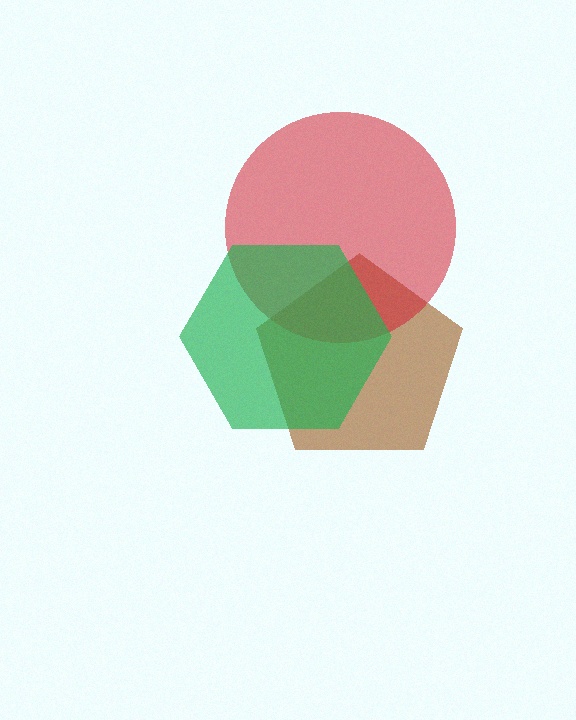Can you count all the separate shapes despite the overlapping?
Yes, there are 3 separate shapes.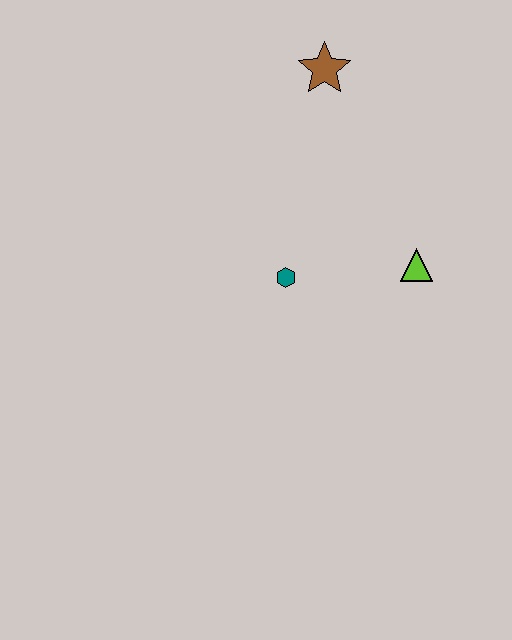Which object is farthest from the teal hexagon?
The brown star is farthest from the teal hexagon.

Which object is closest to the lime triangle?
The teal hexagon is closest to the lime triangle.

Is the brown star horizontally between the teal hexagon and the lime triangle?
Yes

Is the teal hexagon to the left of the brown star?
Yes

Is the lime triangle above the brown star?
No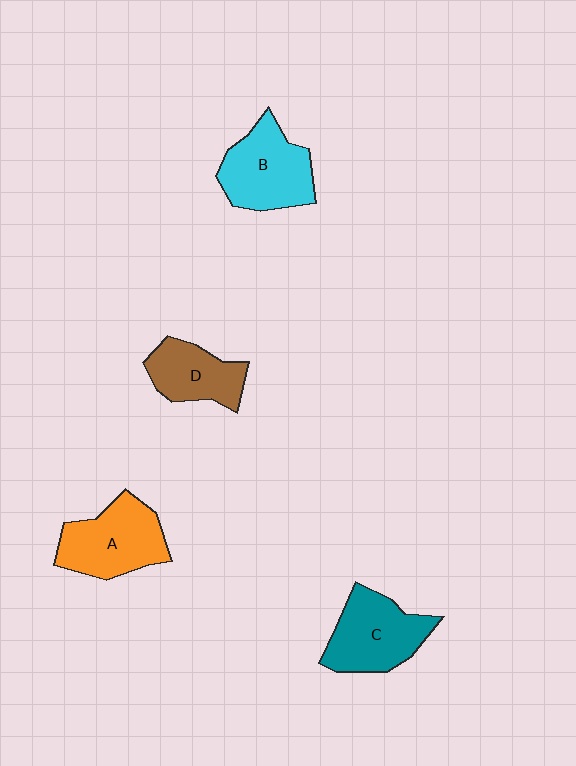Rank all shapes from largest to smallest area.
From largest to smallest: B (cyan), A (orange), C (teal), D (brown).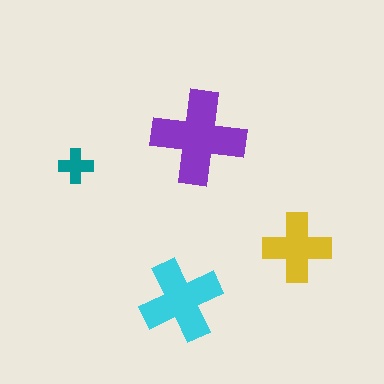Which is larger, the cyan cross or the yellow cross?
The cyan one.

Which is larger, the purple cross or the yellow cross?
The purple one.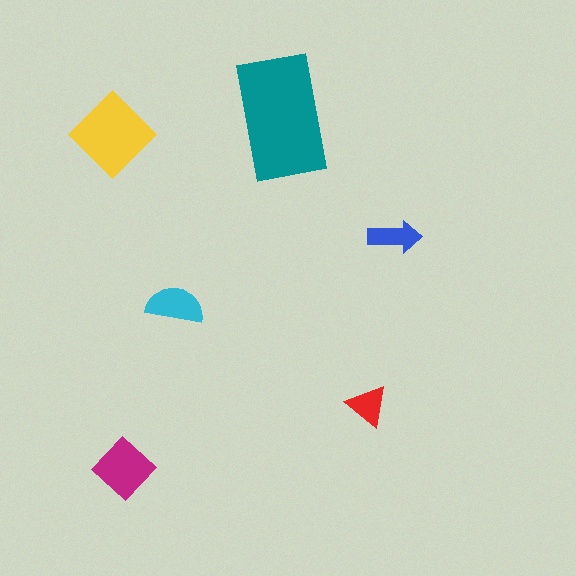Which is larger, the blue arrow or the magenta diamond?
The magenta diamond.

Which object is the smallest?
The red triangle.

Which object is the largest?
The teal rectangle.